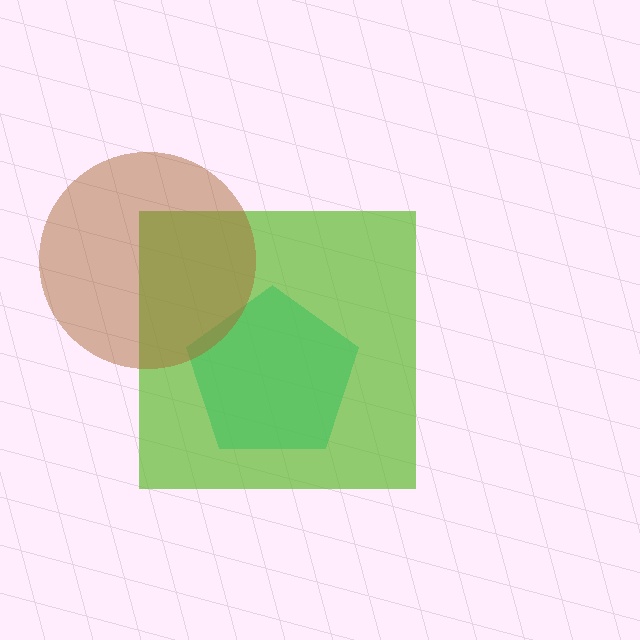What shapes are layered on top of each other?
The layered shapes are: a cyan pentagon, a lime square, a brown circle.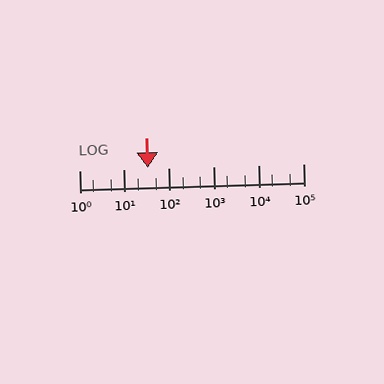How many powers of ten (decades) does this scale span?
The scale spans 5 decades, from 1 to 100000.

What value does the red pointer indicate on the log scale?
The pointer indicates approximately 34.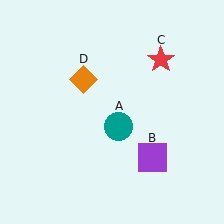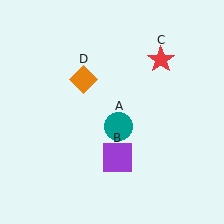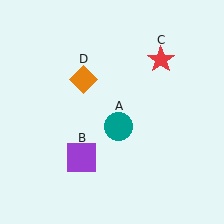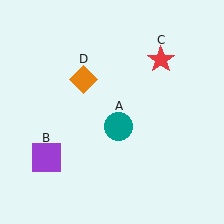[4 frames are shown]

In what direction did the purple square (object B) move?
The purple square (object B) moved left.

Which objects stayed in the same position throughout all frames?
Teal circle (object A) and red star (object C) and orange diamond (object D) remained stationary.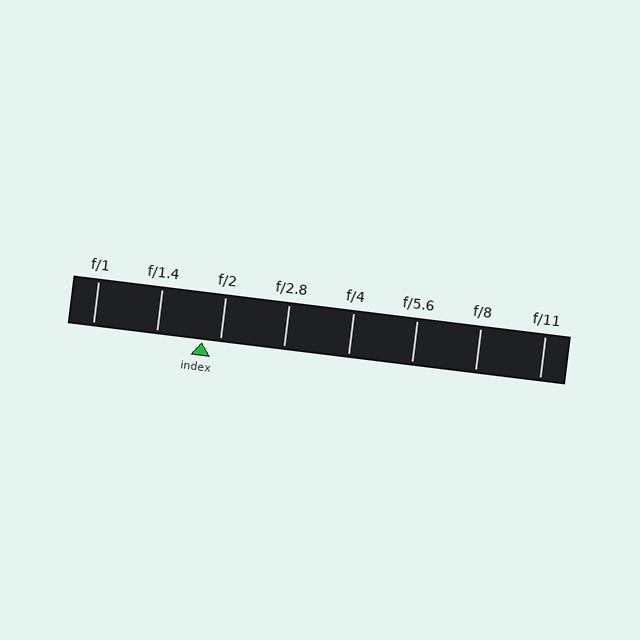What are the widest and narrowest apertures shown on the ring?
The widest aperture shown is f/1 and the narrowest is f/11.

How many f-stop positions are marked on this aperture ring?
There are 8 f-stop positions marked.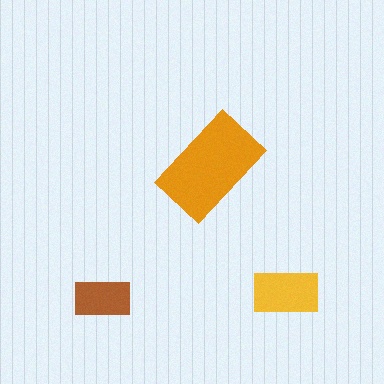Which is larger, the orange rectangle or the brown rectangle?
The orange one.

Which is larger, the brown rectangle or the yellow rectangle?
The yellow one.